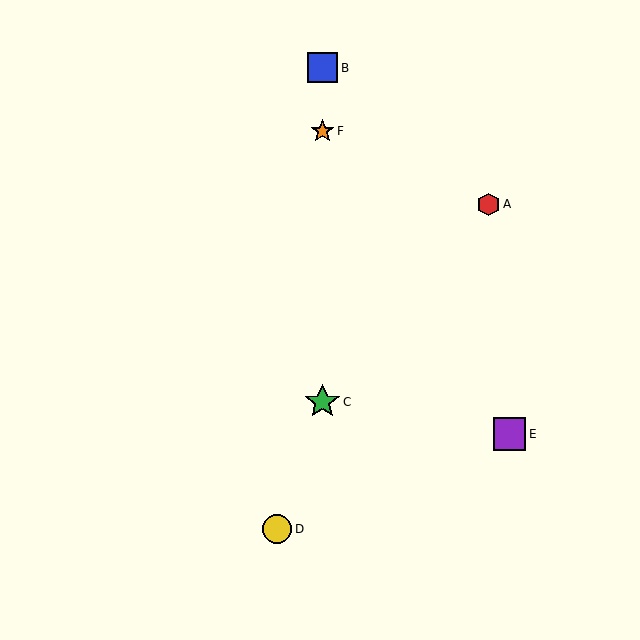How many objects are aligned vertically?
3 objects (B, C, F) are aligned vertically.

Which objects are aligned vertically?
Objects B, C, F are aligned vertically.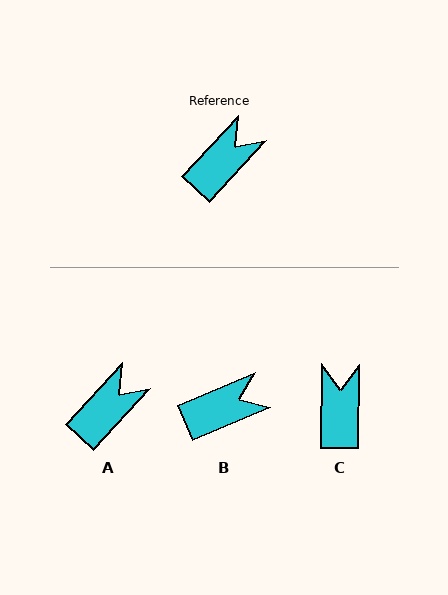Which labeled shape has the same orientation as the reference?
A.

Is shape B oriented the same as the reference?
No, it is off by about 24 degrees.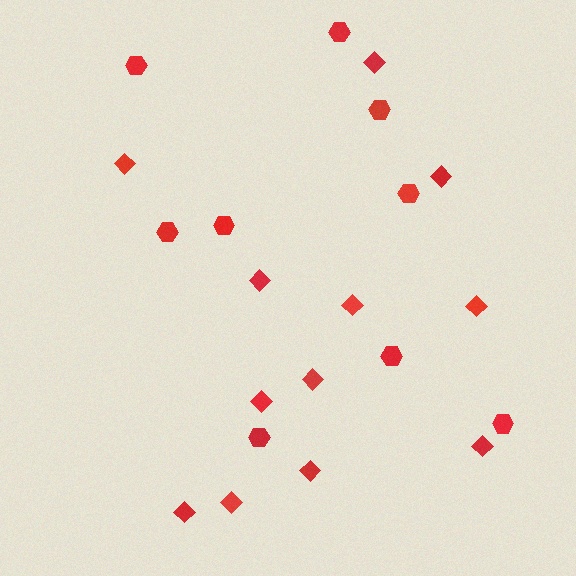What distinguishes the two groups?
There are 2 groups: one group of diamonds (12) and one group of hexagons (9).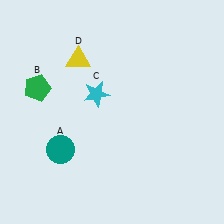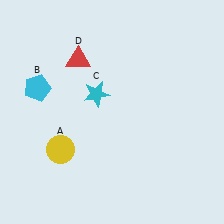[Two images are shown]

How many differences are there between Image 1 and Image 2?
There are 3 differences between the two images.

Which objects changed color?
A changed from teal to yellow. B changed from green to cyan. D changed from yellow to red.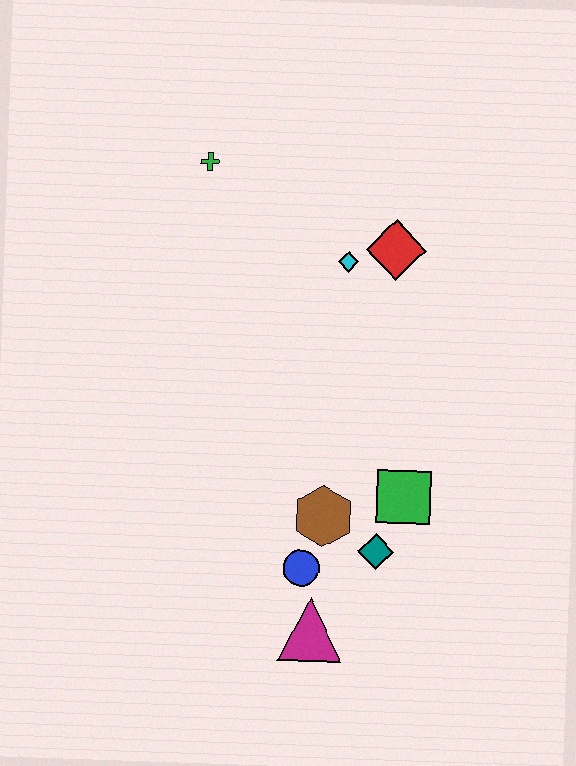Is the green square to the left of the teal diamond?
No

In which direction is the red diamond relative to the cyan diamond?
The red diamond is to the right of the cyan diamond.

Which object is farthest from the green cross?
The magenta triangle is farthest from the green cross.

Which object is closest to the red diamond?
The cyan diamond is closest to the red diamond.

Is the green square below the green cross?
Yes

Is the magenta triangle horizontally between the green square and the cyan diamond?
No